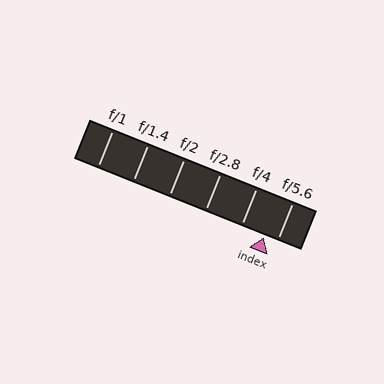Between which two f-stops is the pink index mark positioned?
The index mark is between f/4 and f/5.6.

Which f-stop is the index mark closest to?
The index mark is closest to f/5.6.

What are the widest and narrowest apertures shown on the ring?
The widest aperture shown is f/1 and the narrowest is f/5.6.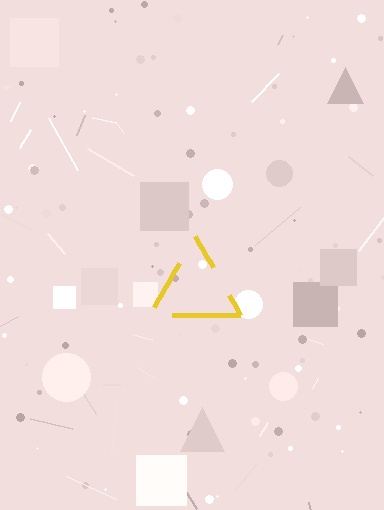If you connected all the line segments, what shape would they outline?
They would outline a triangle.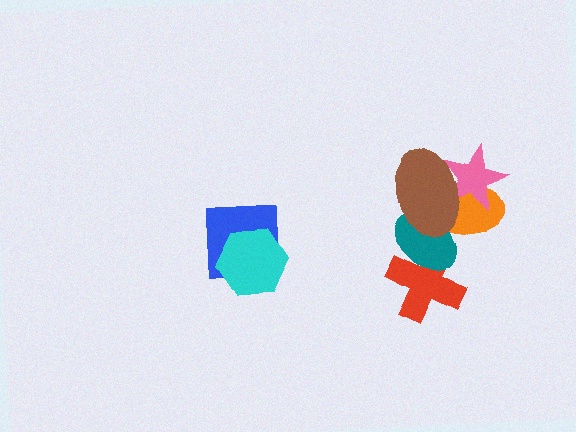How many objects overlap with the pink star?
2 objects overlap with the pink star.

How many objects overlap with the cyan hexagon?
1 object overlaps with the cyan hexagon.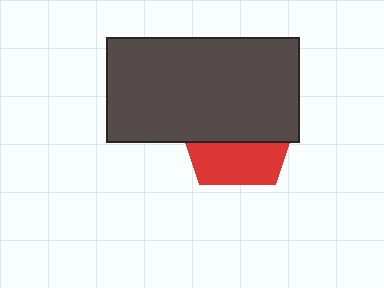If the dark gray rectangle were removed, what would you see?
You would see the complete red pentagon.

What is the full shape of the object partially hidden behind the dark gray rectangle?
The partially hidden object is a red pentagon.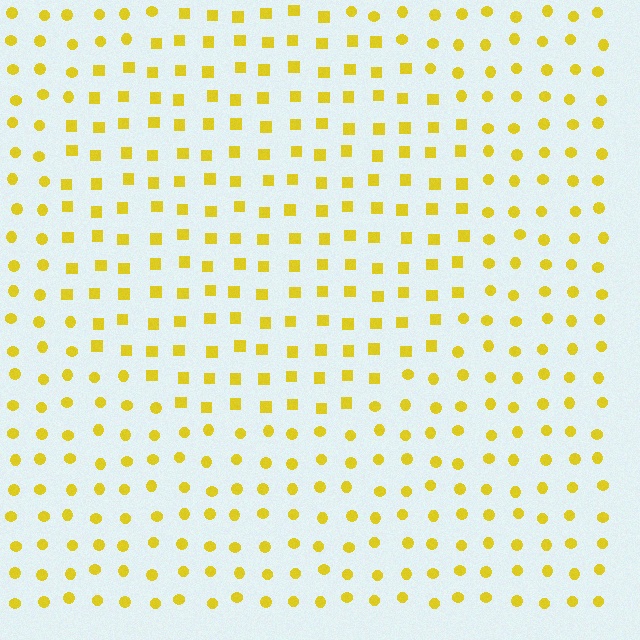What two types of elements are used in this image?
The image uses squares inside the circle region and circles outside it.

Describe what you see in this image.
The image is filled with small yellow elements arranged in a uniform grid. A circle-shaped region contains squares, while the surrounding area contains circles. The boundary is defined purely by the change in element shape.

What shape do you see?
I see a circle.